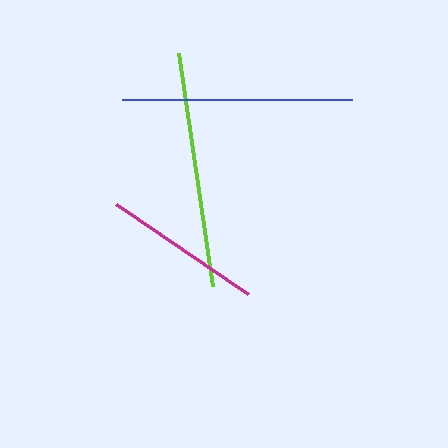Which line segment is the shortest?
The magenta line is the shortest at approximately 159 pixels.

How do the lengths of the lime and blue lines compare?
The lime and blue lines are approximately the same length.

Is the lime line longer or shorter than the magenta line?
The lime line is longer than the magenta line.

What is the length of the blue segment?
The blue segment is approximately 230 pixels long.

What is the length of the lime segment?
The lime segment is approximately 236 pixels long.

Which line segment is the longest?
The lime line is the longest at approximately 236 pixels.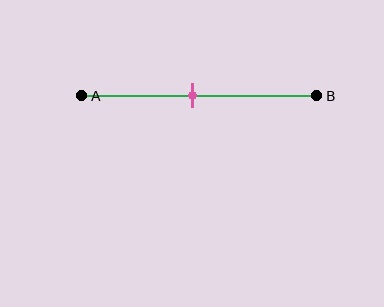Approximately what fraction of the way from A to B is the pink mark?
The pink mark is approximately 45% of the way from A to B.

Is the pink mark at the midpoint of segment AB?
No, the mark is at about 45% from A, not at the 50% midpoint.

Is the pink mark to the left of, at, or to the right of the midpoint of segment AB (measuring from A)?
The pink mark is to the left of the midpoint of segment AB.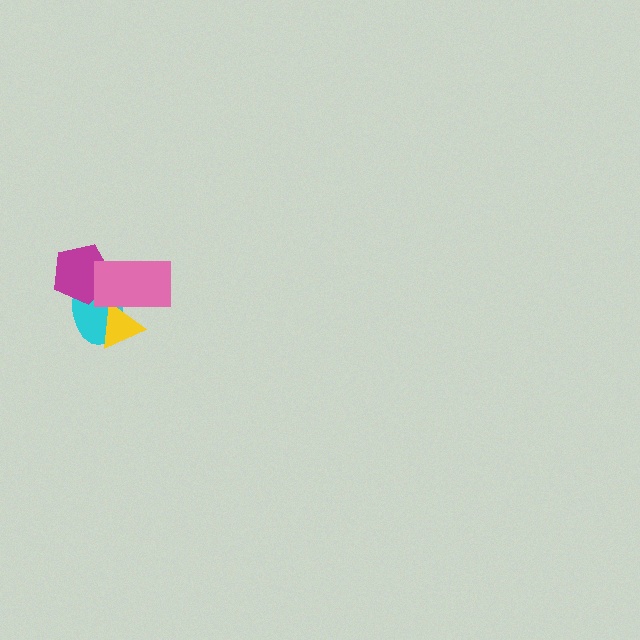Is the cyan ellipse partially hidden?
Yes, it is partially covered by another shape.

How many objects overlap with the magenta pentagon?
2 objects overlap with the magenta pentagon.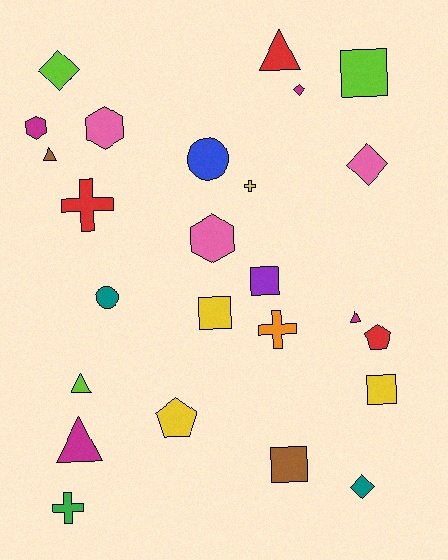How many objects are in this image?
There are 25 objects.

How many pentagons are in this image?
There are 2 pentagons.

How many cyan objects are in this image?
There are no cyan objects.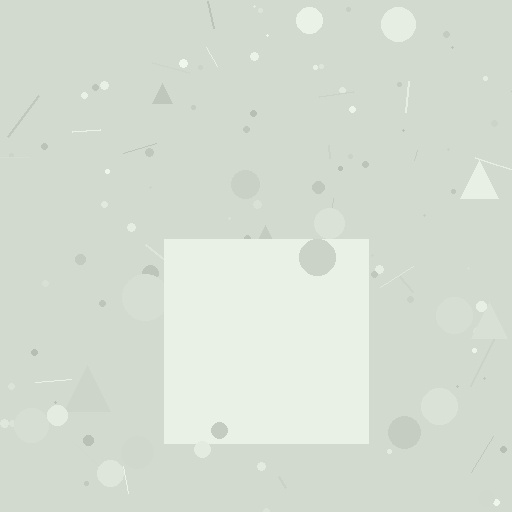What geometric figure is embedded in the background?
A square is embedded in the background.